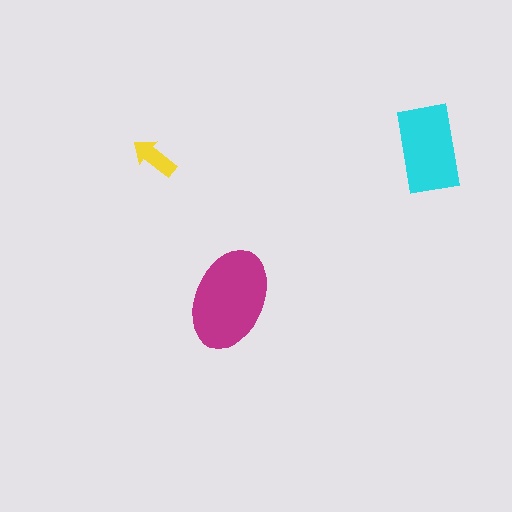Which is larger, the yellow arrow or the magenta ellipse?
The magenta ellipse.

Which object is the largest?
The magenta ellipse.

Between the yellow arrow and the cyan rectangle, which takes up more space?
The cyan rectangle.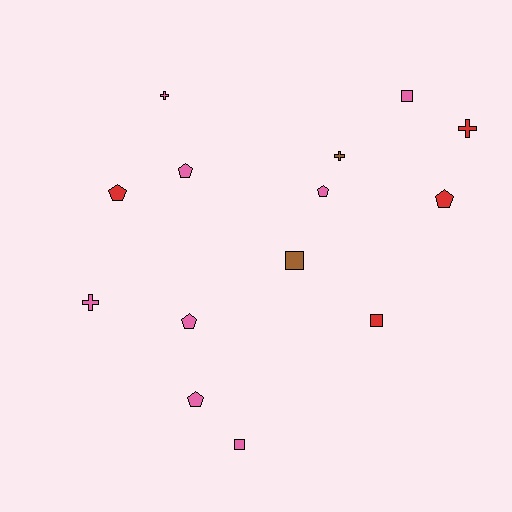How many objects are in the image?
There are 14 objects.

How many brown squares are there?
There is 1 brown square.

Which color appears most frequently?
Pink, with 8 objects.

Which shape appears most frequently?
Pentagon, with 6 objects.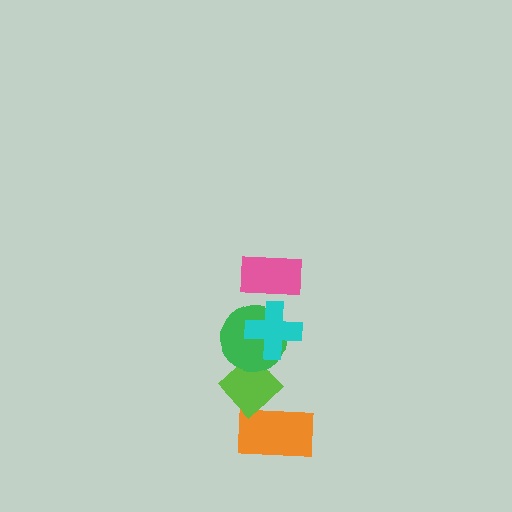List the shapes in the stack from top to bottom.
From top to bottom: the pink rectangle, the cyan cross, the green circle, the lime diamond, the orange rectangle.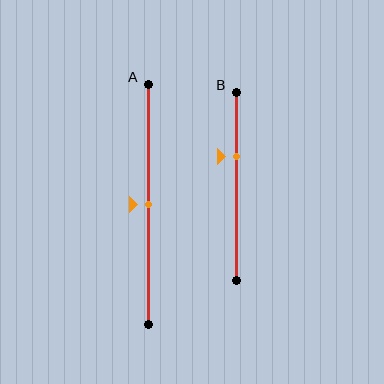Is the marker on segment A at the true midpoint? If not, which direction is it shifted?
Yes, the marker on segment A is at the true midpoint.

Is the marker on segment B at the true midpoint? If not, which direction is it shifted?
No, the marker on segment B is shifted upward by about 16% of the segment length.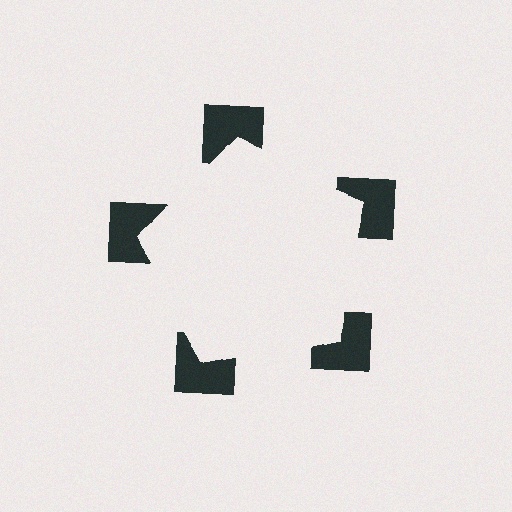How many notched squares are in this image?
There are 5 — one at each vertex of the illusory pentagon.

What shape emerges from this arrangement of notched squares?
An illusory pentagon — its edges are inferred from the aligned wedge cuts in the notched squares, not physically drawn.